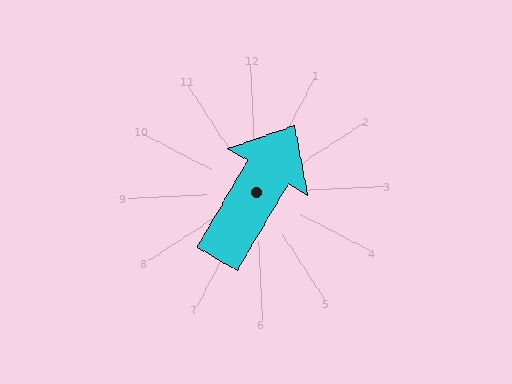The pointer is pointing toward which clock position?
Roughly 1 o'clock.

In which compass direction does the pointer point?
Northeast.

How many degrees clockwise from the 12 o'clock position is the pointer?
Approximately 33 degrees.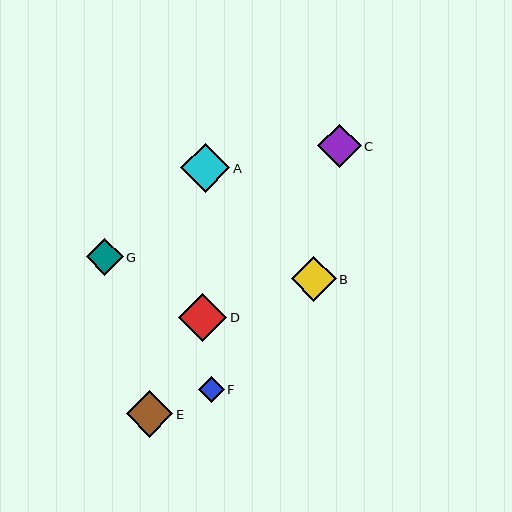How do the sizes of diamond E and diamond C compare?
Diamond E and diamond C are approximately the same size.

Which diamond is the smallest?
Diamond F is the smallest with a size of approximately 26 pixels.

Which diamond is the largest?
Diamond A is the largest with a size of approximately 49 pixels.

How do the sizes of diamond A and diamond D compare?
Diamond A and diamond D are approximately the same size.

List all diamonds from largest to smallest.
From largest to smallest: A, D, E, B, C, G, F.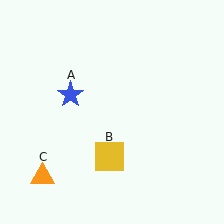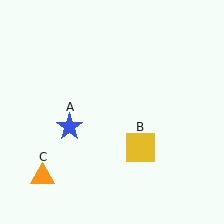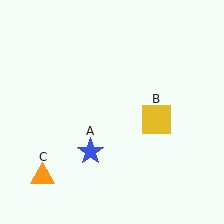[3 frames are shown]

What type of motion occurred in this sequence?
The blue star (object A), yellow square (object B) rotated counterclockwise around the center of the scene.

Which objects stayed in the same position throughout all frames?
Orange triangle (object C) remained stationary.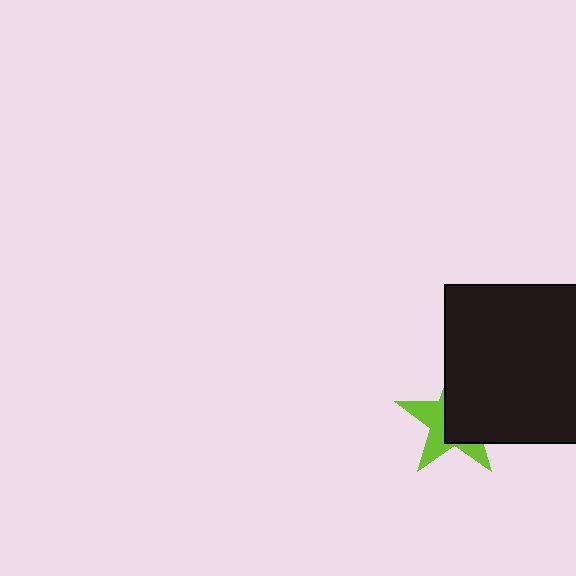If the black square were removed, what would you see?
You would see the complete lime star.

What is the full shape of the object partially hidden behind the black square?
The partially hidden object is a lime star.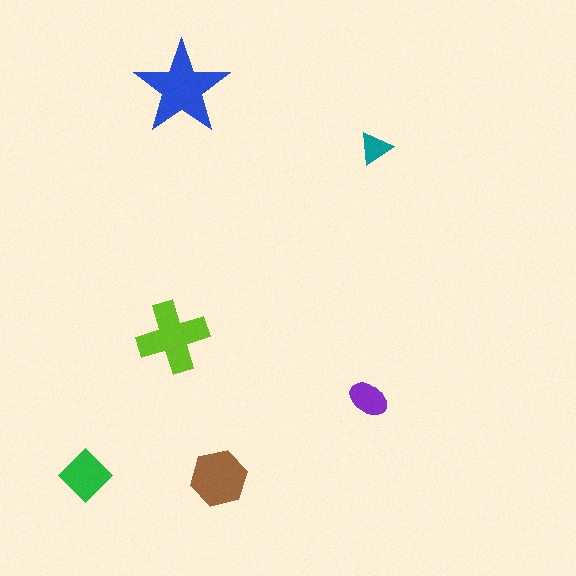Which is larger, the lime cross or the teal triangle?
The lime cross.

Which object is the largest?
The blue star.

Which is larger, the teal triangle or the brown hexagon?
The brown hexagon.